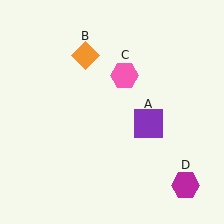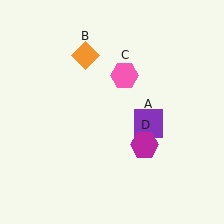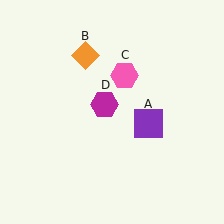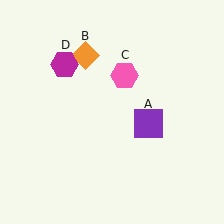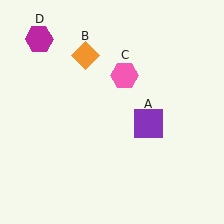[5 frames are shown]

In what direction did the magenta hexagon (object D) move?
The magenta hexagon (object D) moved up and to the left.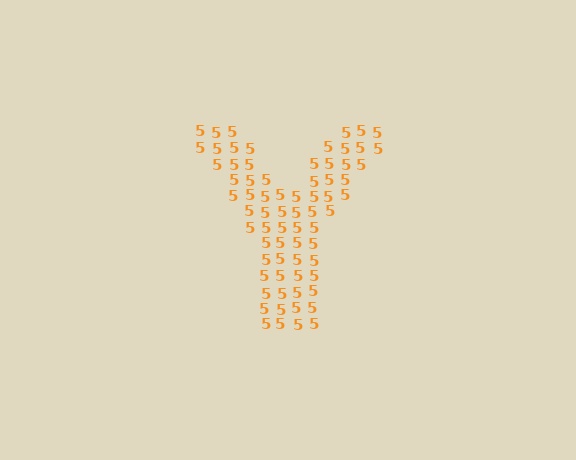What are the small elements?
The small elements are digit 5's.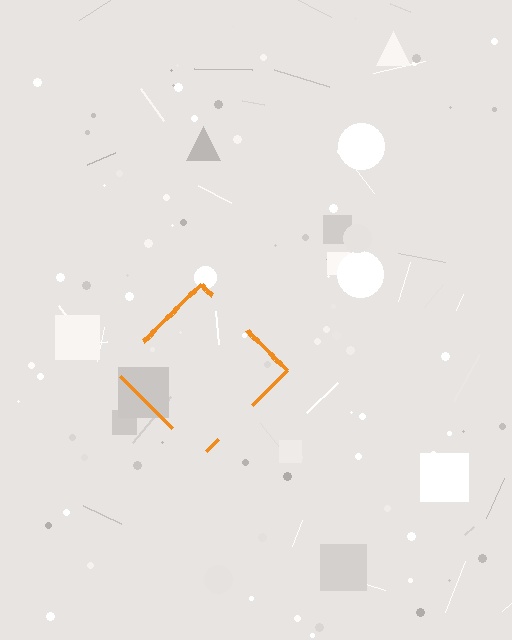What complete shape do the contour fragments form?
The contour fragments form a diamond.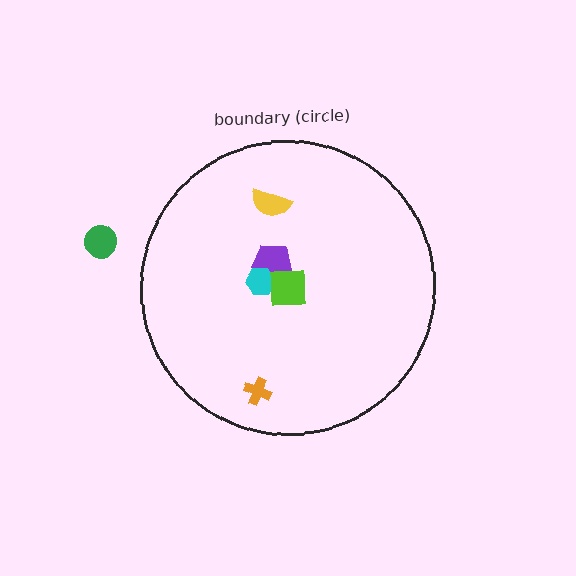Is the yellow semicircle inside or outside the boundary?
Inside.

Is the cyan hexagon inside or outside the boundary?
Inside.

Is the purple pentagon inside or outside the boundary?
Inside.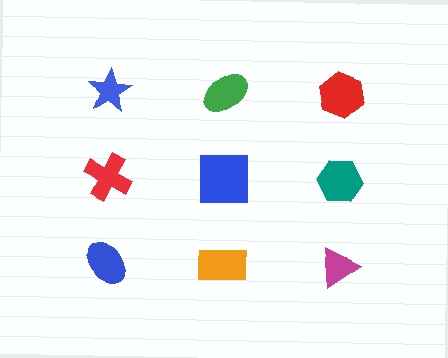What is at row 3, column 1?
A blue ellipse.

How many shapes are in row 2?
3 shapes.